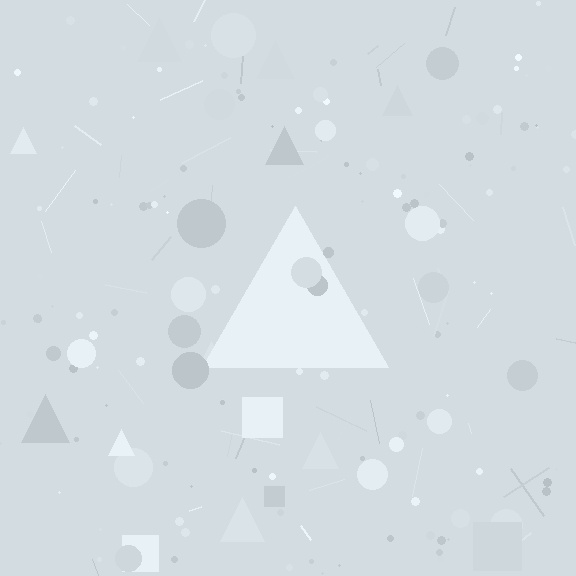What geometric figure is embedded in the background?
A triangle is embedded in the background.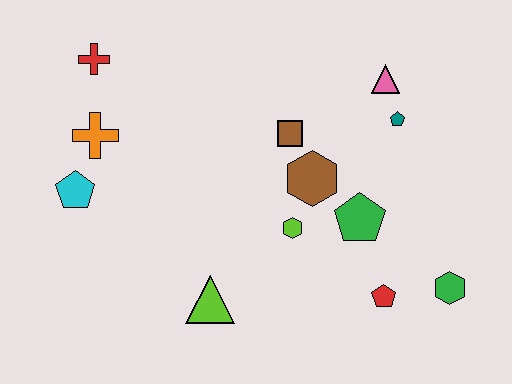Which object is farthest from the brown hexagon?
The red cross is farthest from the brown hexagon.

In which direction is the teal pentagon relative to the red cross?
The teal pentagon is to the right of the red cross.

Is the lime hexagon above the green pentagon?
No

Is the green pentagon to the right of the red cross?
Yes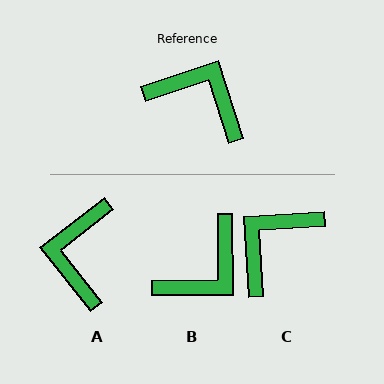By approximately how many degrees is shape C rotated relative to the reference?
Approximately 76 degrees counter-clockwise.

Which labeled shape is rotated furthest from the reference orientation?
A, about 110 degrees away.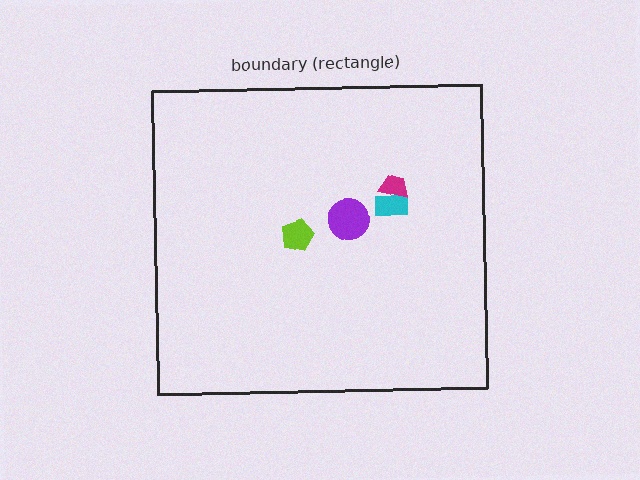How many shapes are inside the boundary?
4 inside, 0 outside.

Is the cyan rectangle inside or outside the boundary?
Inside.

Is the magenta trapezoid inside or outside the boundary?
Inside.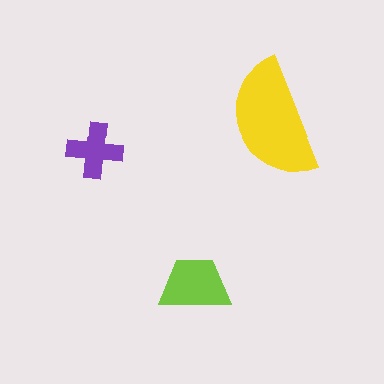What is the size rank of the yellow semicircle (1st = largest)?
1st.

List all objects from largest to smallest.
The yellow semicircle, the lime trapezoid, the purple cross.